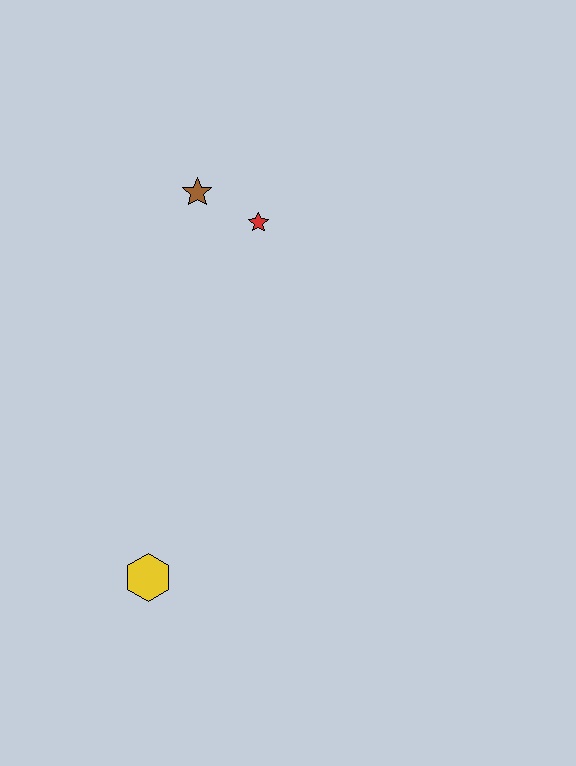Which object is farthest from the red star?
The yellow hexagon is farthest from the red star.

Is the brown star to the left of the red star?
Yes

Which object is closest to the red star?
The brown star is closest to the red star.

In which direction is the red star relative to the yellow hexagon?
The red star is above the yellow hexagon.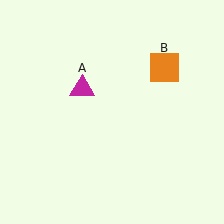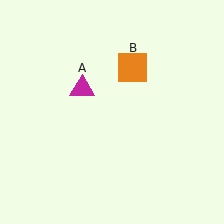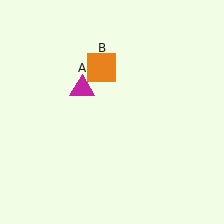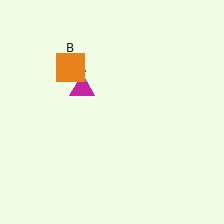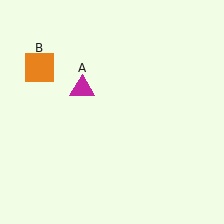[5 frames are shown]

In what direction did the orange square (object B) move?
The orange square (object B) moved left.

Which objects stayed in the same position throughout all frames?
Magenta triangle (object A) remained stationary.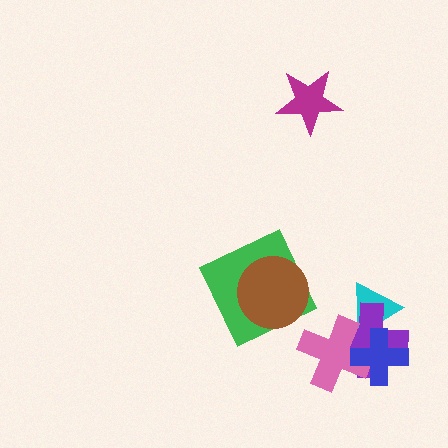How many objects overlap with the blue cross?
3 objects overlap with the blue cross.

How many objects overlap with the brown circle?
1 object overlaps with the brown circle.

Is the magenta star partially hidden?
No, no other shape covers it.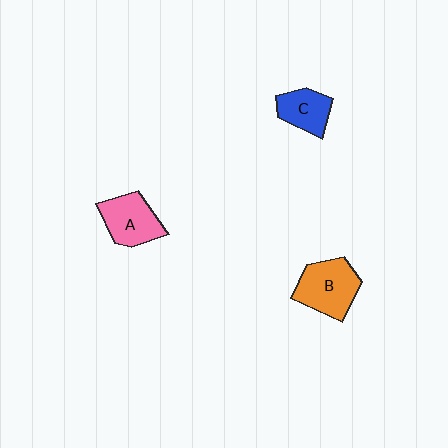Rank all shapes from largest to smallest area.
From largest to smallest: B (orange), A (pink), C (blue).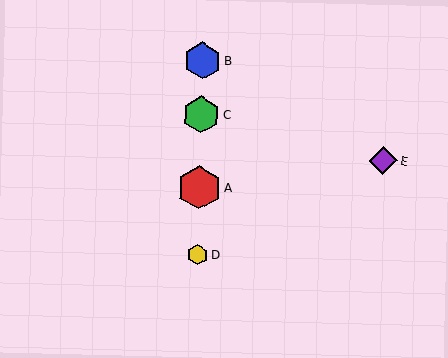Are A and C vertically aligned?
Yes, both are at x≈199.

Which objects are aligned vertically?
Objects A, B, C, D are aligned vertically.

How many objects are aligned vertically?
4 objects (A, B, C, D) are aligned vertically.